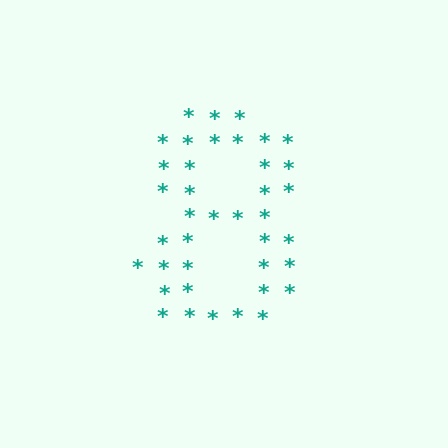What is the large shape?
The large shape is the digit 8.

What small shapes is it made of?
It is made of small asterisks.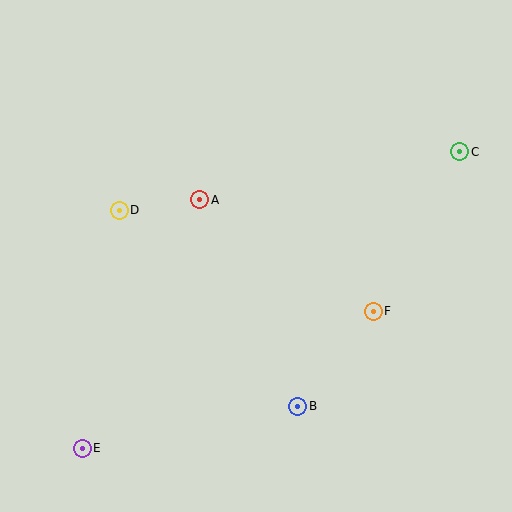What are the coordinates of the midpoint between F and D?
The midpoint between F and D is at (246, 261).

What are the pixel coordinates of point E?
Point E is at (82, 448).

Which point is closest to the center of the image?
Point A at (200, 200) is closest to the center.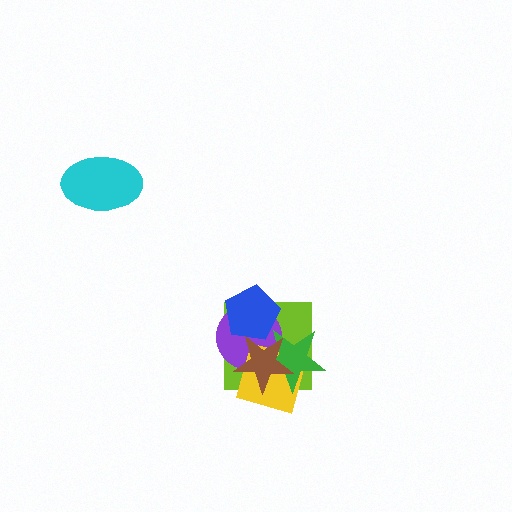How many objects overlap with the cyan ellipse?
0 objects overlap with the cyan ellipse.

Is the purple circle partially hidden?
Yes, it is partially covered by another shape.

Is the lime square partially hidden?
Yes, it is partially covered by another shape.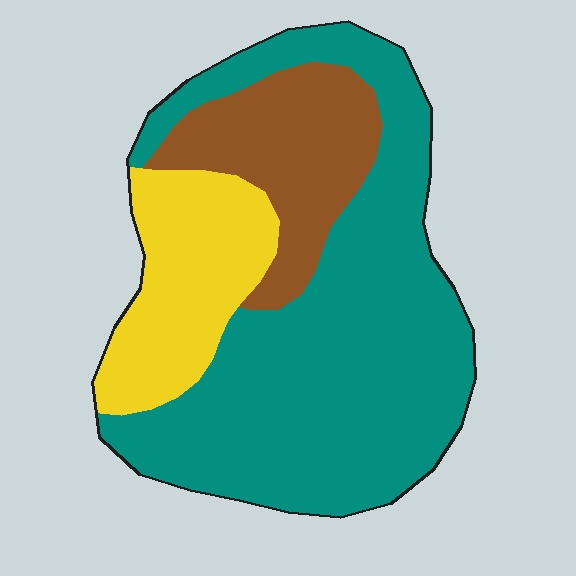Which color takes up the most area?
Teal, at roughly 60%.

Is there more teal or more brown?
Teal.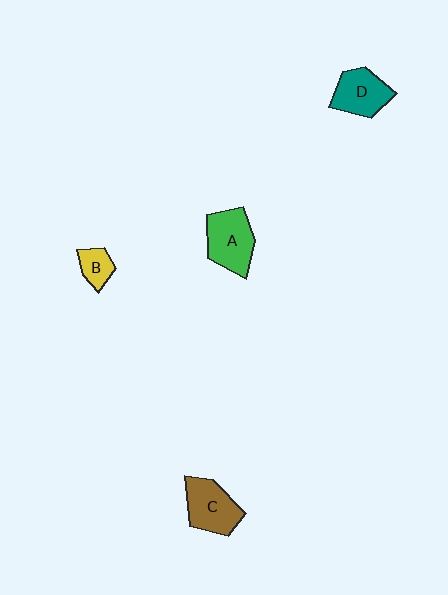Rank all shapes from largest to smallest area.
From largest to smallest: A (green), C (brown), D (teal), B (yellow).